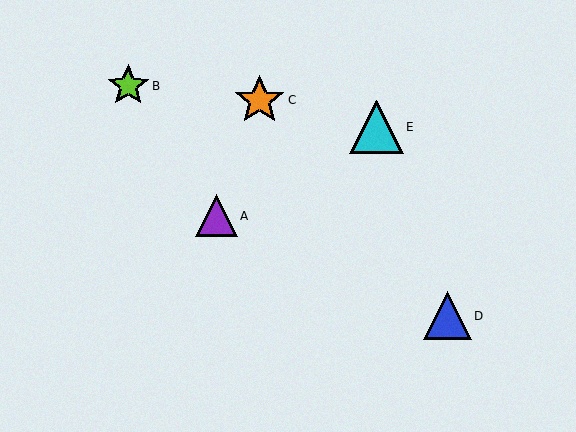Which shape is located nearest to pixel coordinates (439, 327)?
The blue triangle (labeled D) at (447, 316) is nearest to that location.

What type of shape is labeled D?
Shape D is a blue triangle.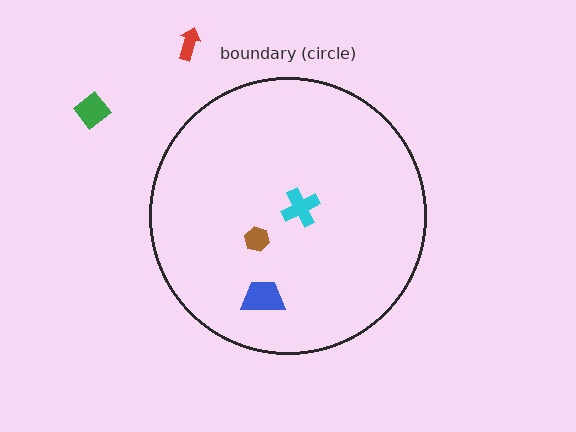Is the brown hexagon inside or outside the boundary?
Inside.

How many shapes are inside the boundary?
3 inside, 2 outside.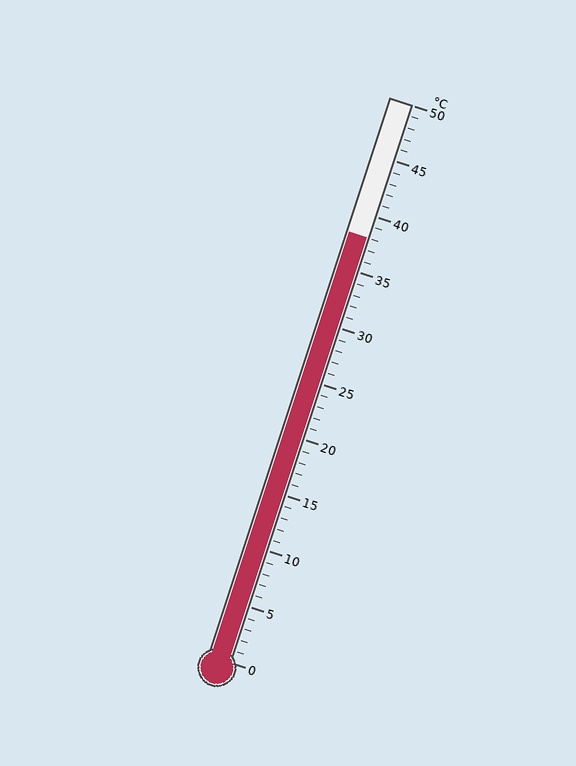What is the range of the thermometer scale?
The thermometer scale ranges from 0°C to 50°C.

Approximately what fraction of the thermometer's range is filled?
The thermometer is filled to approximately 75% of its range.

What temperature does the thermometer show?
The thermometer shows approximately 38°C.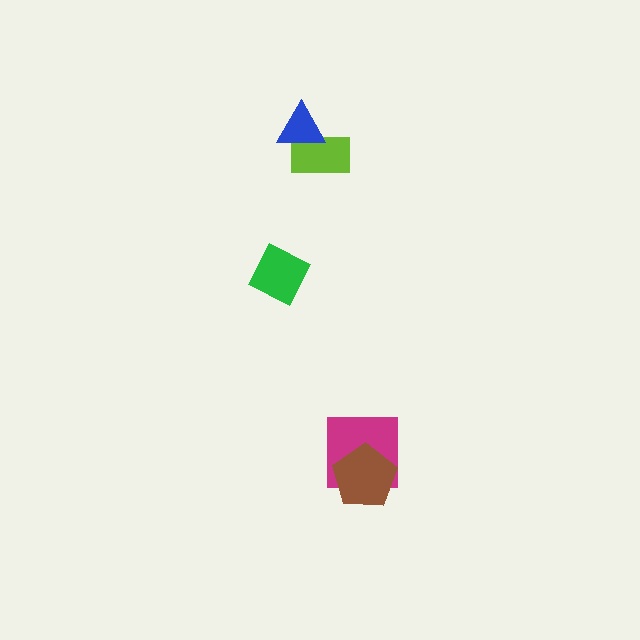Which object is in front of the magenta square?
The brown pentagon is in front of the magenta square.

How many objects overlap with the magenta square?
1 object overlaps with the magenta square.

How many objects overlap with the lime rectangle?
1 object overlaps with the lime rectangle.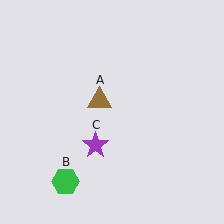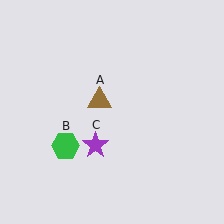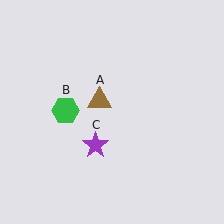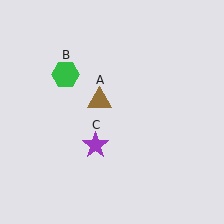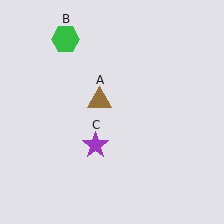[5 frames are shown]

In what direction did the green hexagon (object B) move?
The green hexagon (object B) moved up.